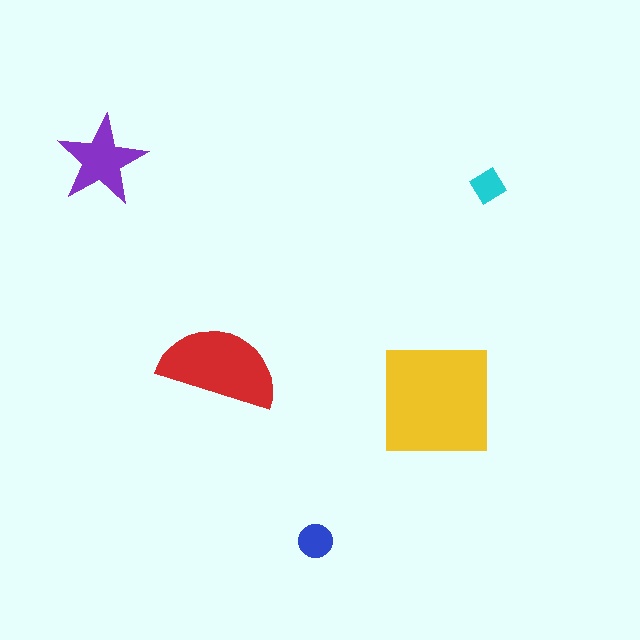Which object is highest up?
The purple star is topmost.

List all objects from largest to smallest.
The yellow square, the red semicircle, the purple star, the blue circle, the cyan diamond.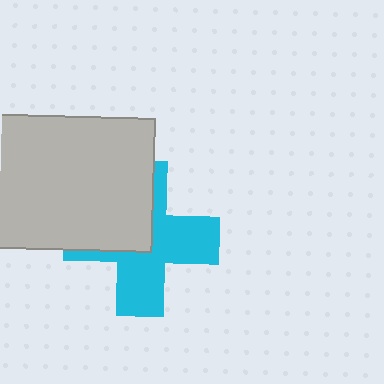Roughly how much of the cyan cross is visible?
About half of it is visible (roughly 59%).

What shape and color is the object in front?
The object in front is a light gray rectangle.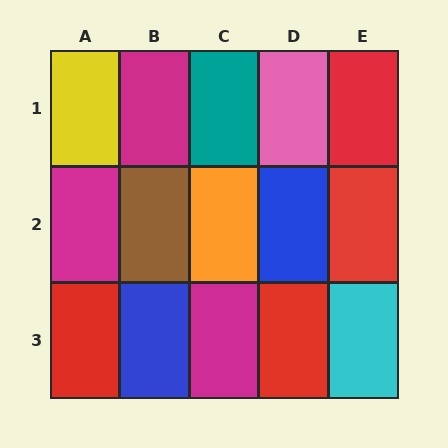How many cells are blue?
2 cells are blue.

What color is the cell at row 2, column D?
Blue.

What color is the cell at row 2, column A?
Magenta.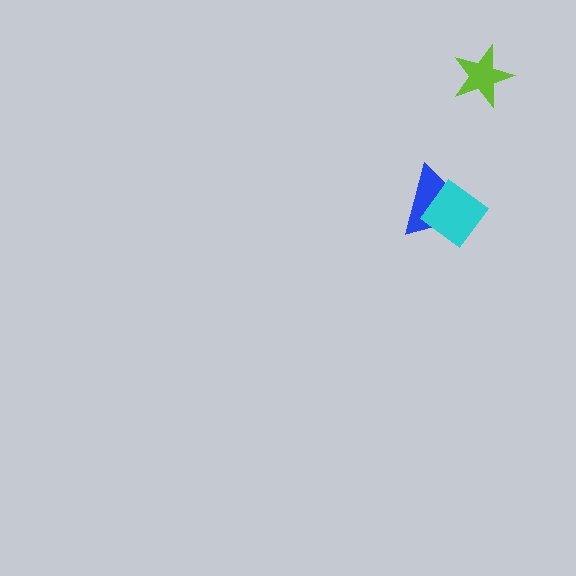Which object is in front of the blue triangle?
The cyan diamond is in front of the blue triangle.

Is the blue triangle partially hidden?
Yes, it is partially covered by another shape.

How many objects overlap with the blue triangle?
1 object overlaps with the blue triangle.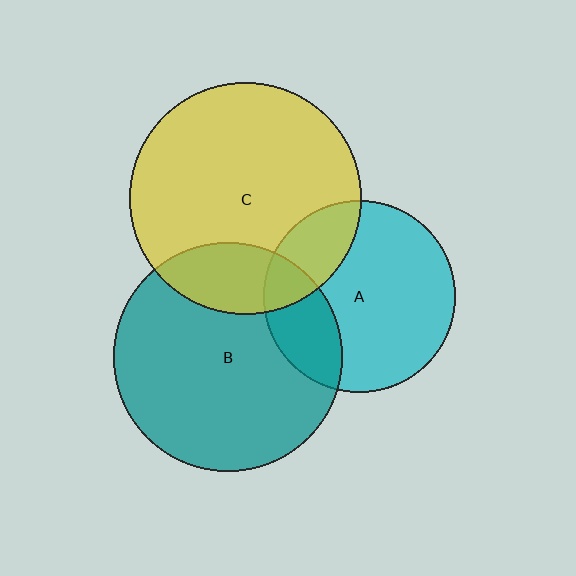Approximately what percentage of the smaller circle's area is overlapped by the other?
Approximately 25%.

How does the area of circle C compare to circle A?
Approximately 1.5 times.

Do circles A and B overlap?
Yes.